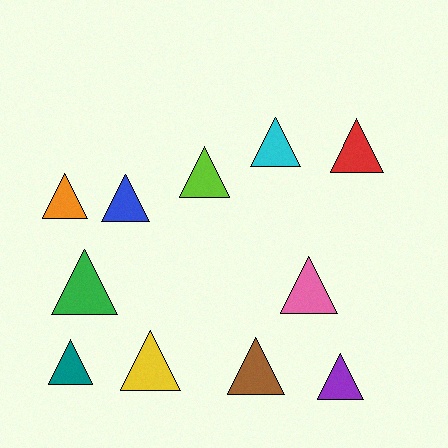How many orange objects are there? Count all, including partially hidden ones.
There is 1 orange object.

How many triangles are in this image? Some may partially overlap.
There are 11 triangles.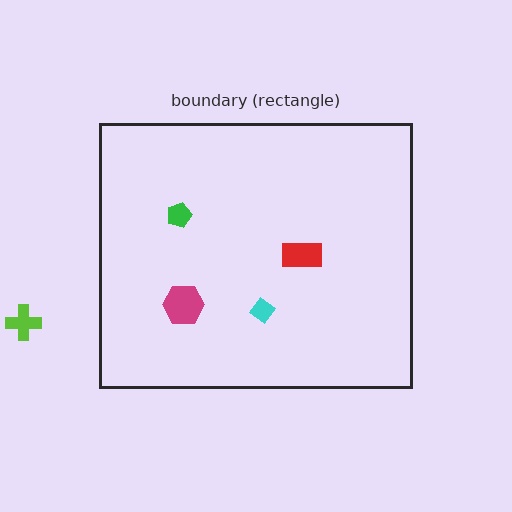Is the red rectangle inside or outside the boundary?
Inside.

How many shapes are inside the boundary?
4 inside, 1 outside.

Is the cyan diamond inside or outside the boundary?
Inside.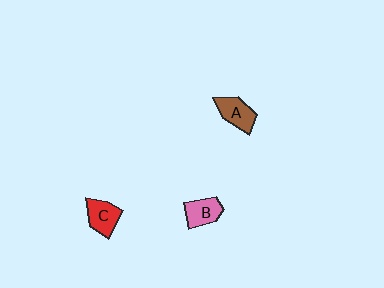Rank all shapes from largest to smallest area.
From largest to smallest: A (brown), C (red), B (pink).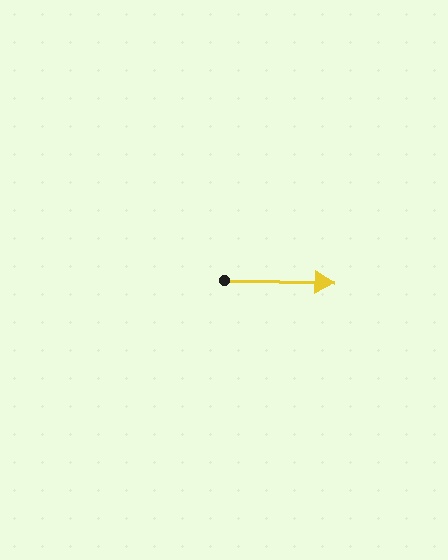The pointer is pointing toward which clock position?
Roughly 3 o'clock.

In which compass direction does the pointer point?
East.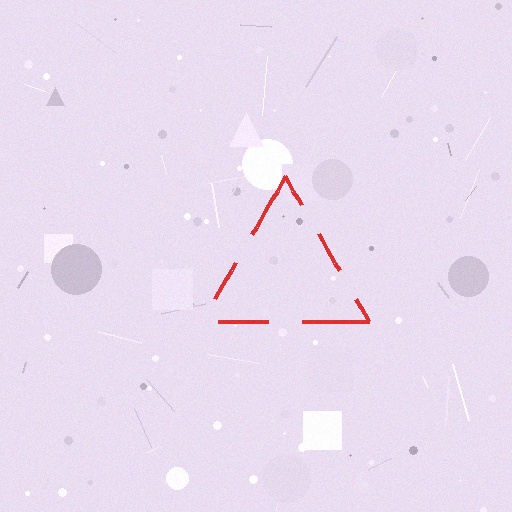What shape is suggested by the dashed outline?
The dashed outline suggests a triangle.